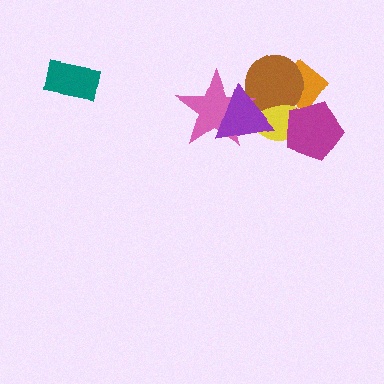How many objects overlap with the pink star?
2 objects overlap with the pink star.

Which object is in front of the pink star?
The purple triangle is in front of the pink star.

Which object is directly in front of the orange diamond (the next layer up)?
The brown circle is directly in front of the orange diamond.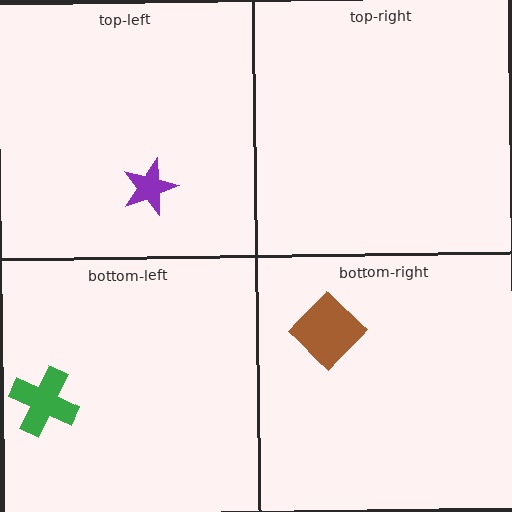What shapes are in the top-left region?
The purple star.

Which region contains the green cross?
The bottom-left region.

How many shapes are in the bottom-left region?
1.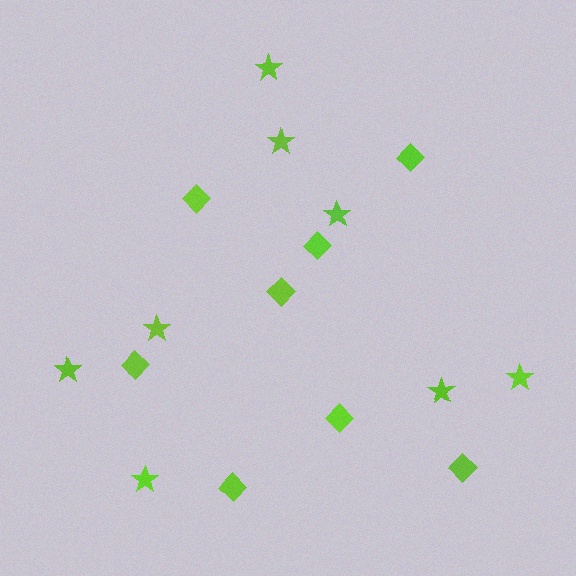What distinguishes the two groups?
There are 2 groups: one group of stars (8) and one group of diamonds (8).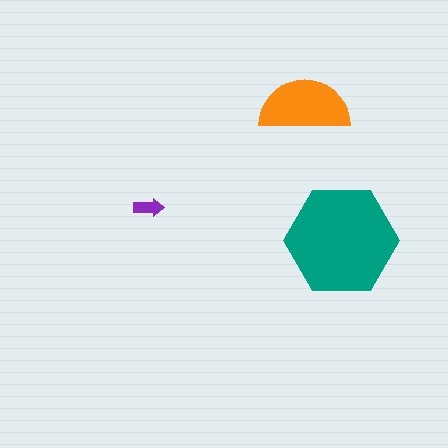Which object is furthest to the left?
The purple arrow is leftmost.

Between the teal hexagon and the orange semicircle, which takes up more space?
The teal hexagon.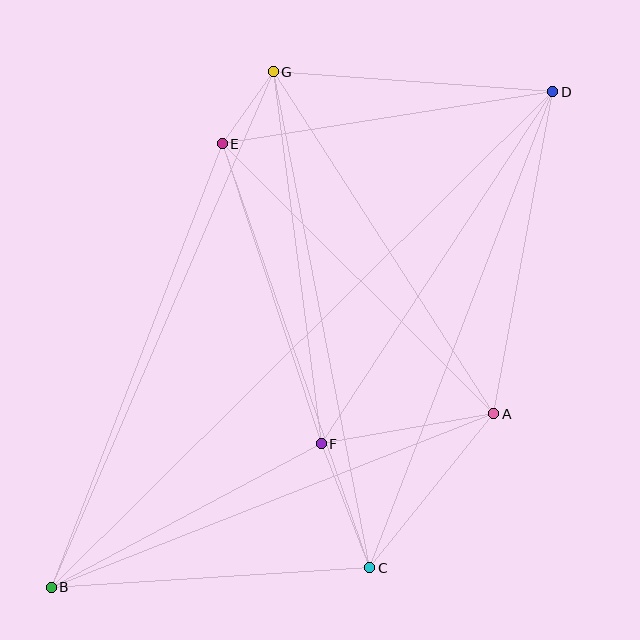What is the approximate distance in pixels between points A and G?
The distance between A and G is approximately 407 pixels.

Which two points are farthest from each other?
Points B and D are farthest from each other.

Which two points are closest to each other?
Points E and G are closest to each other.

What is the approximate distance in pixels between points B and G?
The distance between B and G is approximately 561 pixels.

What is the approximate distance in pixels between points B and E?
The distance between B and E is approximately 475 pixels.